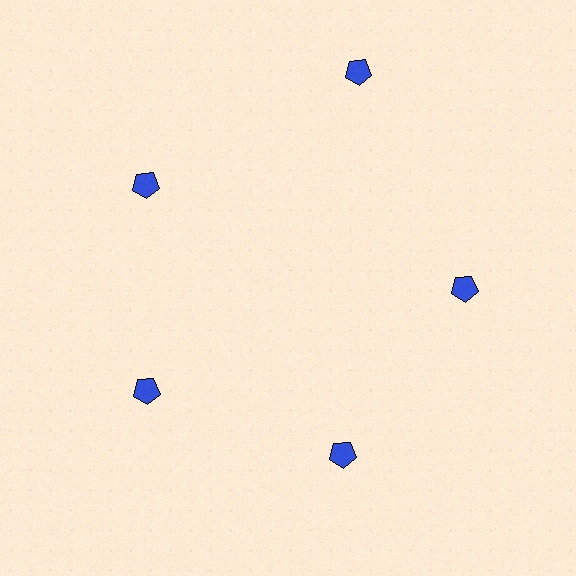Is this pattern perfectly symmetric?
No. The 5 blue pentagons are arranged in a ring, but one element near the 1 o'clock position is pushed outward from the center, breaking the 5-fold rotational symmetry.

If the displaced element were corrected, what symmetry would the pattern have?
It would have 5-fold rotational symmetry — the pattern would map onto itself every 72 degrees.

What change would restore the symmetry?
The symmetry would be restored by moving it inward, back onto the ring so that all 5 pentagons sit at equal angles and equal distance from the center.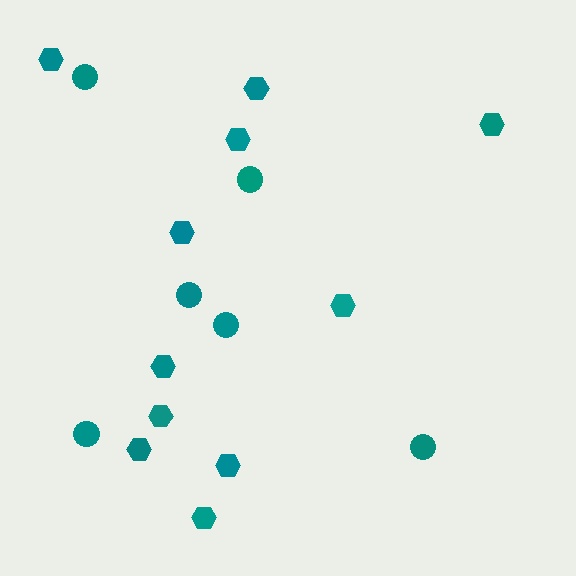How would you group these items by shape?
There are 2 groups: one group of hexagons (11) and one group of circles (6).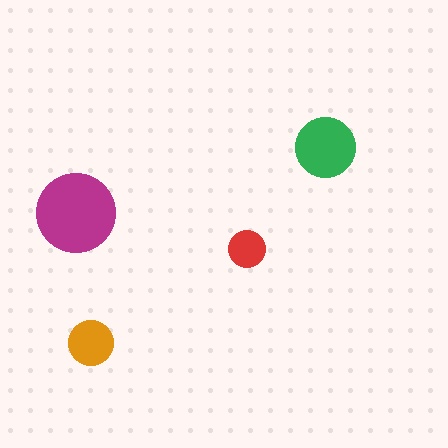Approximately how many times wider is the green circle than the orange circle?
About 1.5 times wider.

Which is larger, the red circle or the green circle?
The green one.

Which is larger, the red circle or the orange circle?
The orange one.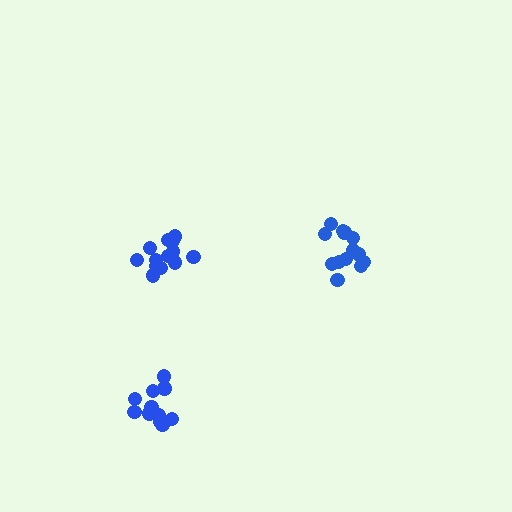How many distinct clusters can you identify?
There are 3 distinct clusters.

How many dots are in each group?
Group 1: 13 dots, Group 2: 13 dots, Group 3: 11 dots (37 total).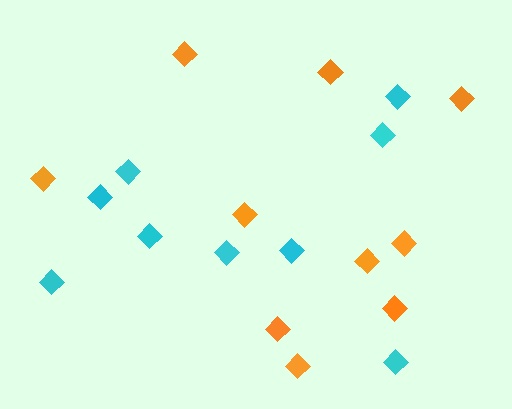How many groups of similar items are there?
There are 2 groups: one group of orange diamonds (10) and one group of cyan diamonds (9).